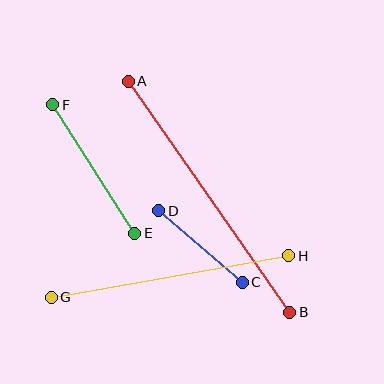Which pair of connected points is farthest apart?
Points A and B are farthest apart.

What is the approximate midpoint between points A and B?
The midpoint is at approximately (209, 197) pixels.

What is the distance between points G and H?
The distance is approximately 241 pixels.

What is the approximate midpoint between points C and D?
The midpoint is at approximately (201, 247) pixels.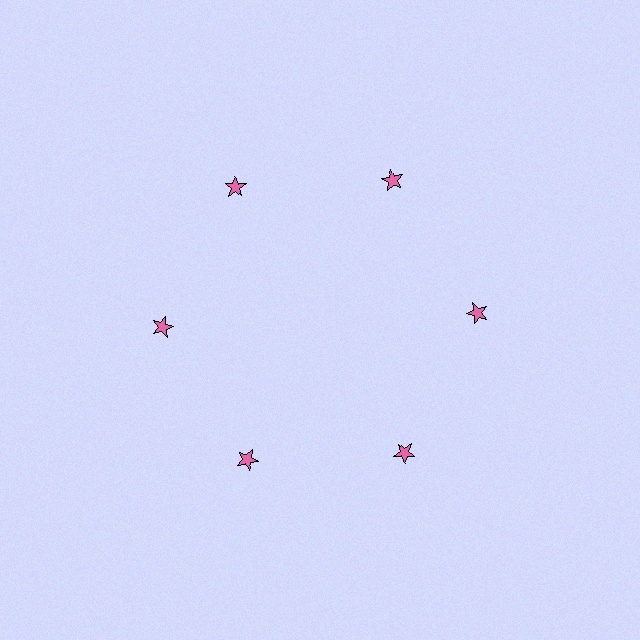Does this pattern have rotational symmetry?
Yes, this pattern has 6-fold rotational symmetry. It looks the same after rotating 60 degrees around the center.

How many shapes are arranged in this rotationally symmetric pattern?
There are 6 shapes, arranged in 6 groups of 1.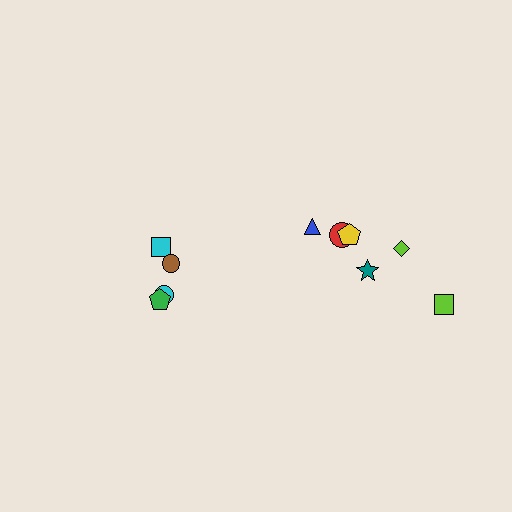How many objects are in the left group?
There are 4 objects.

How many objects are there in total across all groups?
There are 10 objects.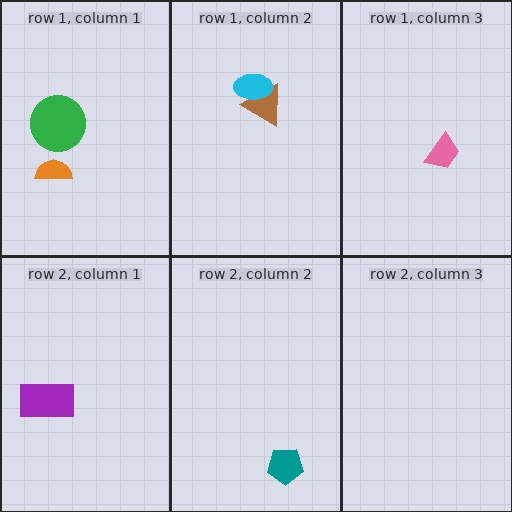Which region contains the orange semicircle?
The row 1, column 1 region.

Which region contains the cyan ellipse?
The row 1, column 2 region.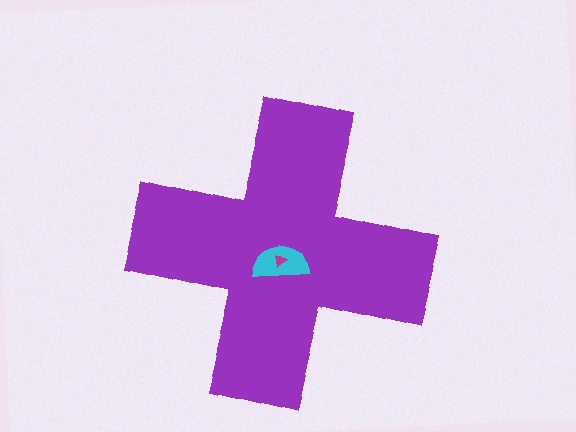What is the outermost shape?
The purple cross.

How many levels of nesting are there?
3.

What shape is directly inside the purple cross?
The cyan semicircle.